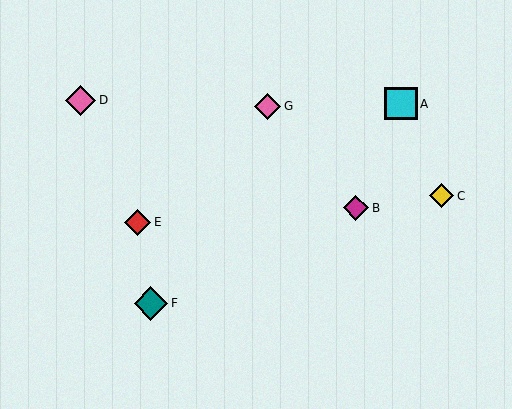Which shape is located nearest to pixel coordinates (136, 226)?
The red diamond (labeled E) at (138, 222) is nearest to that location.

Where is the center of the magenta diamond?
The center of the magenta diamond is at (356, 208).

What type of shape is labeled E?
Shape E is a red diamond.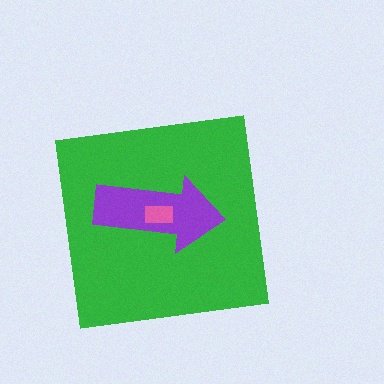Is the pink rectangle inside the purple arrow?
Yes.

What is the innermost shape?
The pink rectangle.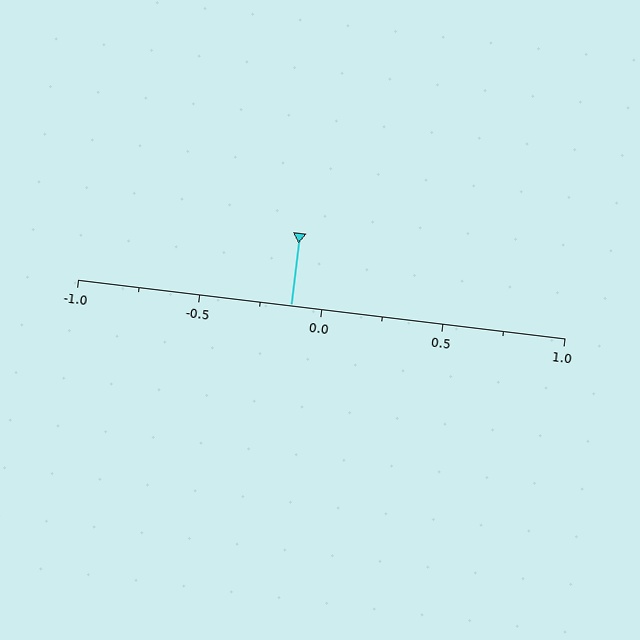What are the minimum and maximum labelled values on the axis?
The axis runs from -1.0 to 1.0.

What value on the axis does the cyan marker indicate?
The marker indicates approximately -0.12.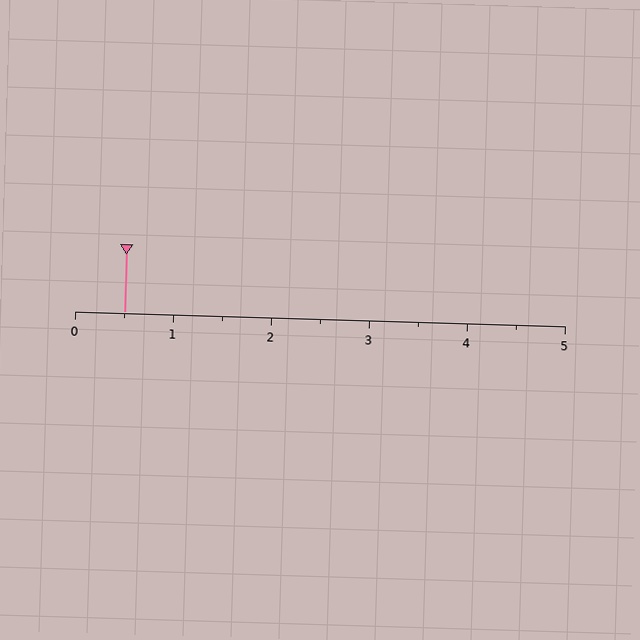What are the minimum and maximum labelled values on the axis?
The axis runs from 0 to 5.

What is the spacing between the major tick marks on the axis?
The major ticks are spaced 1 apart.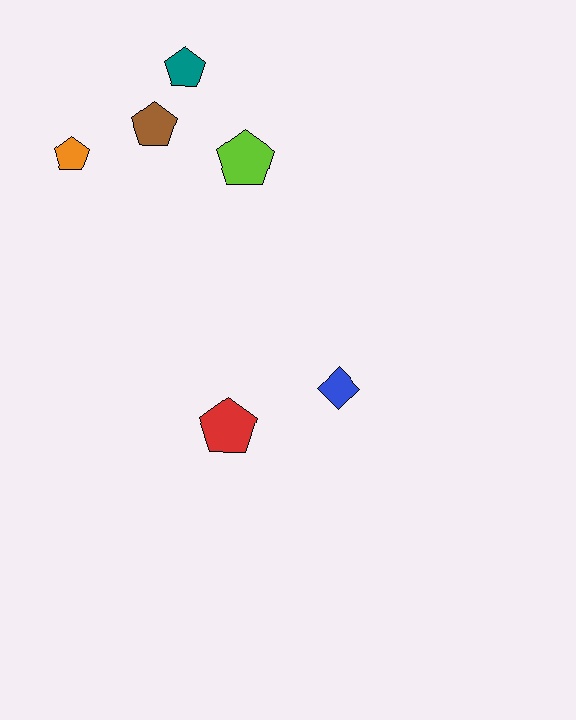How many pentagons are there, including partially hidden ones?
There are 5 pentagons.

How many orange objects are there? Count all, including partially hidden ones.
There is 1 orange object.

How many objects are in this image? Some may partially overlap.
There are 6 objects.